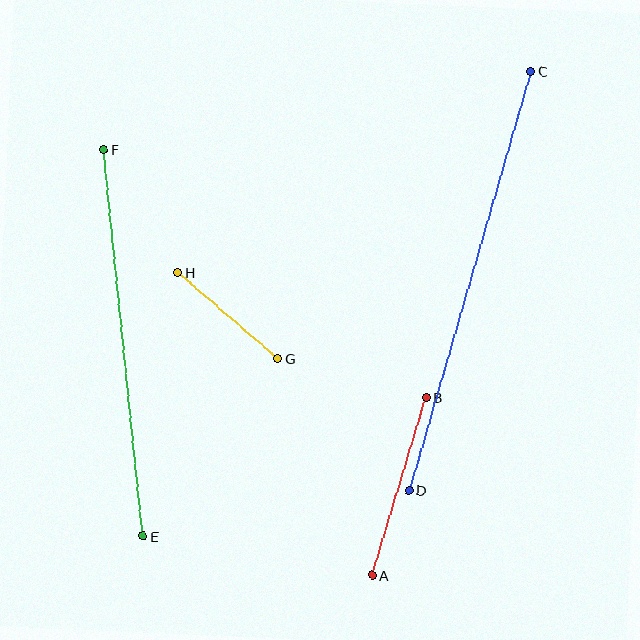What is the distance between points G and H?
The distance is approximately 132 pixels.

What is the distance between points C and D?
The distance is approximately 437 pixels.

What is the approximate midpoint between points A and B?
The midpoint is at approximately (399, 486) pixels.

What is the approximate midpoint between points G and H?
The midpoint is at approximately (228, 315) pixels.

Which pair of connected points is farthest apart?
Points C and D are farthest apart.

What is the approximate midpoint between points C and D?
The midpoint is at approximately (470, 281) pixels.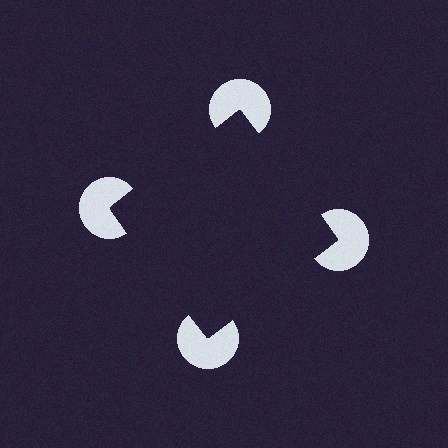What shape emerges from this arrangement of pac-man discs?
An illusory square — its edges are inferred from the aligned wedge cuts in the pac-man discs, not physically drawn.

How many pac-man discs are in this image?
There are 4 — one at each vertex of the illusory square.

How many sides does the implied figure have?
4 sides.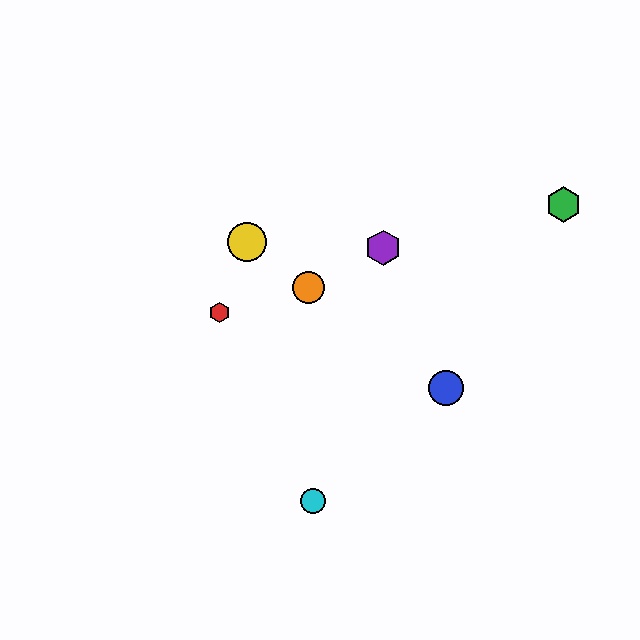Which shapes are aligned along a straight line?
The blue circle, the yellow circle, the orange circle are aligned along a straight line.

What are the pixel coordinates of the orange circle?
The orange circle is at (309, 287).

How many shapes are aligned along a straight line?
3 shapes (the blue circle, the yellow circle, the orange circle) are aligned along a straight line.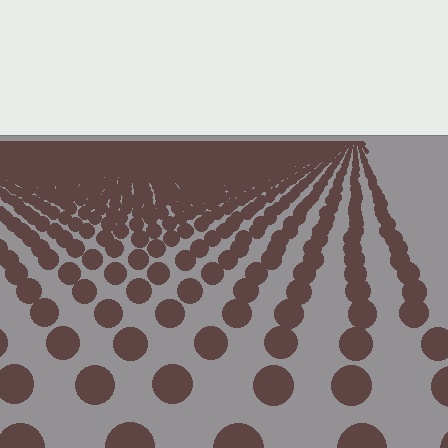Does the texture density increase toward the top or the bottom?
Density increases toward the top.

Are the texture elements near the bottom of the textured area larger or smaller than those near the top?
Larger. Near the bottom, elements are closer to the viewer and appear at a bigger on-screen size.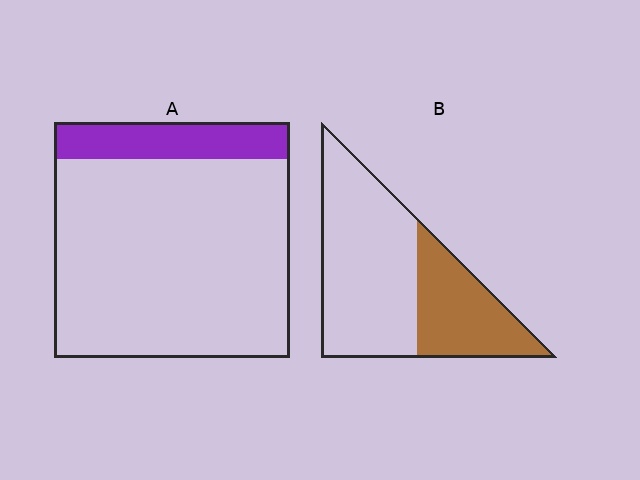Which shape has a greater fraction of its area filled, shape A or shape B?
Shape B.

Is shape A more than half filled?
No.